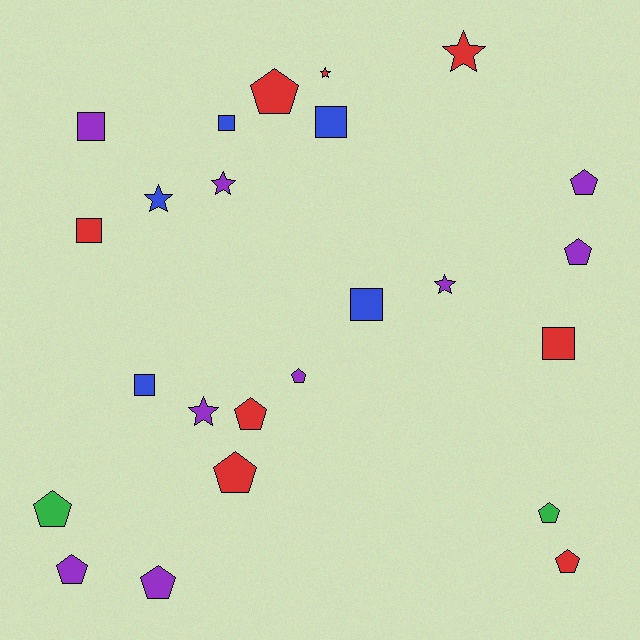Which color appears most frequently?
Purple, with 9 objects.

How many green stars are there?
There are no green stars.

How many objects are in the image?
There are 24 objects.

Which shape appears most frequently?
Pentagon, with 11 objects.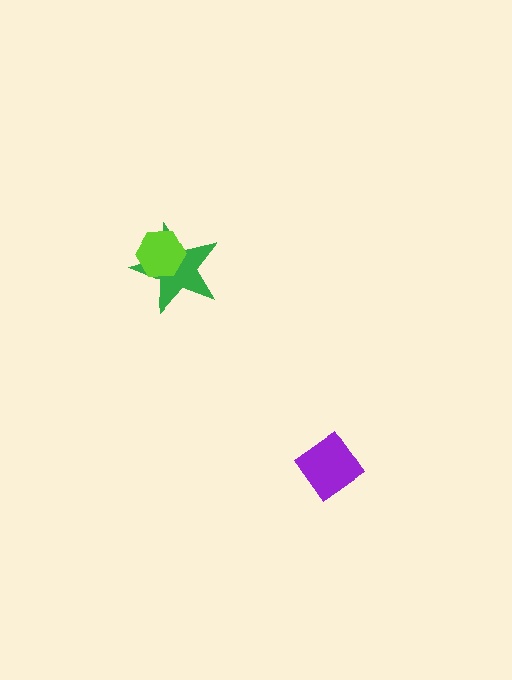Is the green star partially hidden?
Yes, it is partially covered by another shape.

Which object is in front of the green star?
The lime hexagon is in front of the green star.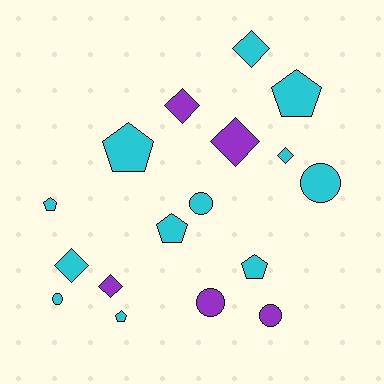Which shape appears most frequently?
Pentagon, with 6 objects.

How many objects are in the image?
There are 17 objects.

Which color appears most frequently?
Cyan, with 12 objects.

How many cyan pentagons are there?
There are 6 cyan pentagons.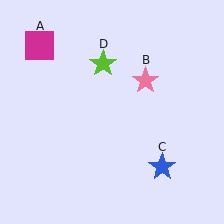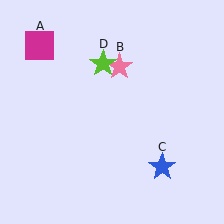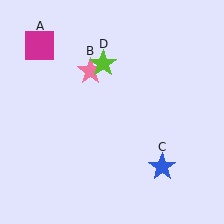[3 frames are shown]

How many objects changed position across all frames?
1 object changed position: pink star (object B).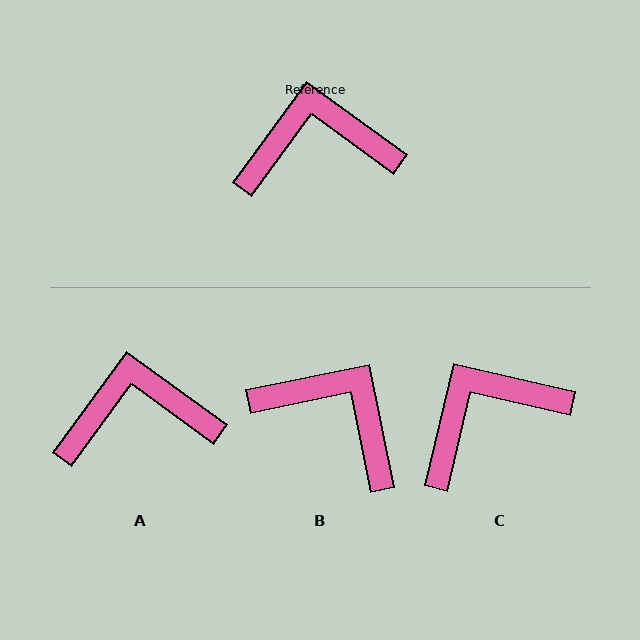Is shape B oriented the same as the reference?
No, it is off by about 42 degrees.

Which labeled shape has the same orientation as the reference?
A.